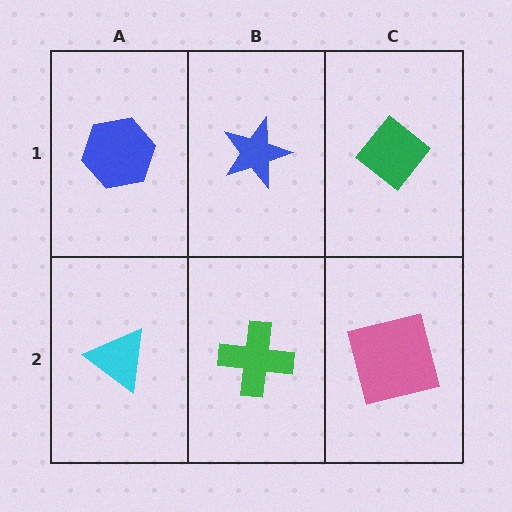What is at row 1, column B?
A blue star.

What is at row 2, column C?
A pink square.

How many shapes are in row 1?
3 shapes.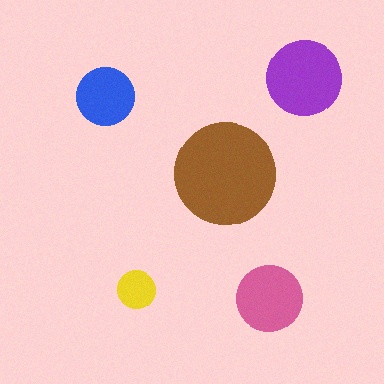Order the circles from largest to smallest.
the brown one, the purple one, the pink one, the blue one, the yellow one.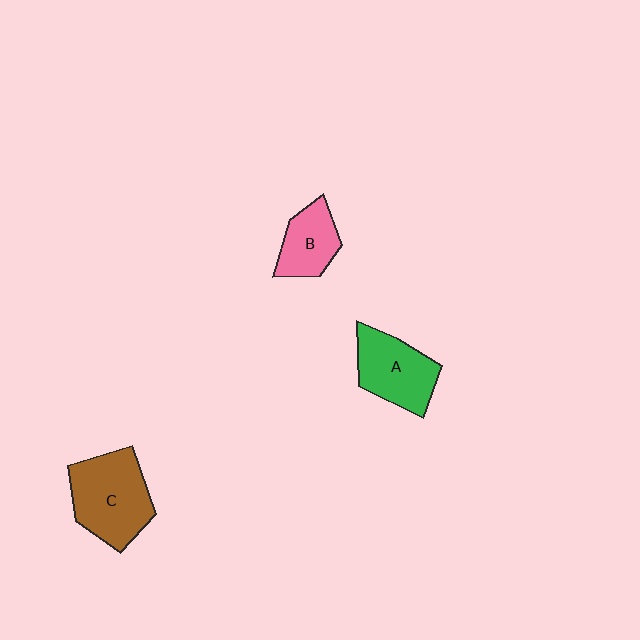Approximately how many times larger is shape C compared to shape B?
Approximately 1.7 times.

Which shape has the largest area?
Shape C (brown).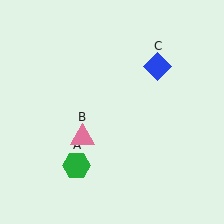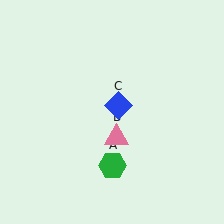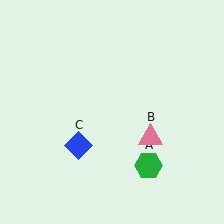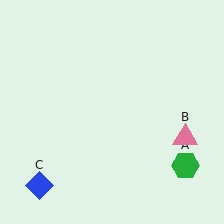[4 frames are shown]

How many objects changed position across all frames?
3 objects changed position: green hexagon (object A), pink triangle (object B), blue diamond (object C).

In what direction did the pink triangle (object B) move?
The pink triangle (object B) moved right.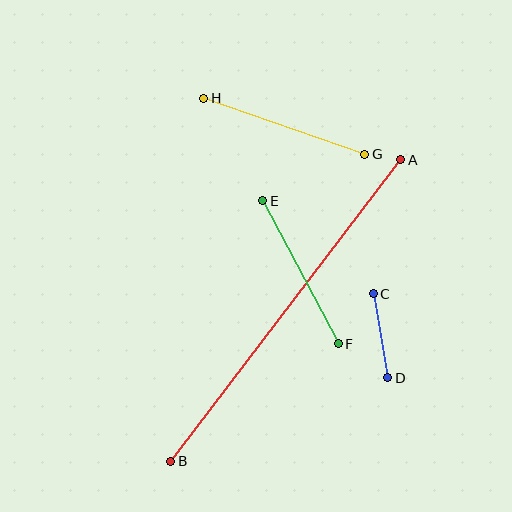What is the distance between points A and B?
The distance is approximately 379 pixels.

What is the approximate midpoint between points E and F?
The midpoint is at approximately (301, 272) pixels.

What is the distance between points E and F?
The distance is approximately 161 pixels.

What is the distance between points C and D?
The distance is approximately 85 pixels.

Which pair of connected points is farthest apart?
Points A and B are farthest apart.